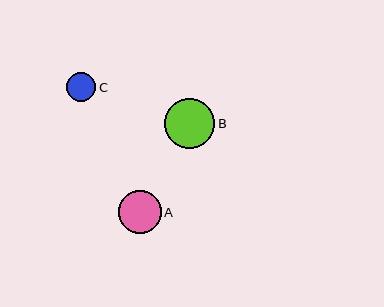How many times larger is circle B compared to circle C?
Circle B is approximately 1.7 times the size of circle C.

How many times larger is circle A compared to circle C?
Circle A is approximately 1.5 times the size of circle C.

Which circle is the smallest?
Circle C is the smallest with a size of approximately 29 pixels.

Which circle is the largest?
Circle B is the largest with a size of approximately 50 pixels.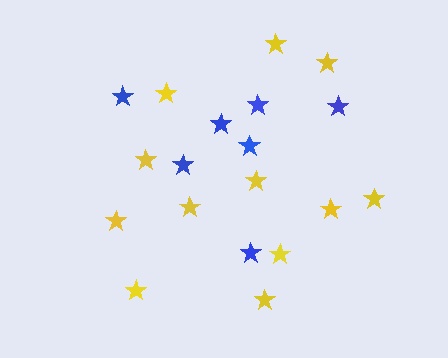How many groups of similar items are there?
There are 2 groups: one group of yellow stars (12) and one group of blue stars (7).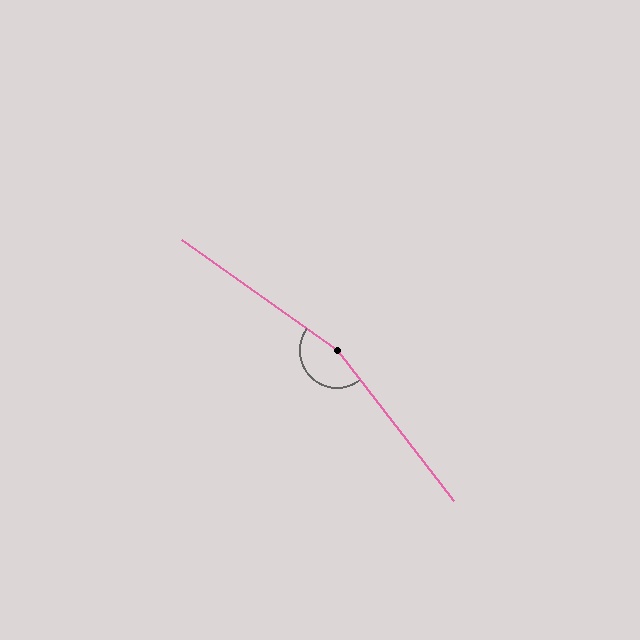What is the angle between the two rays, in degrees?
Approximately 163 degrees.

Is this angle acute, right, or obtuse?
It is obtuse.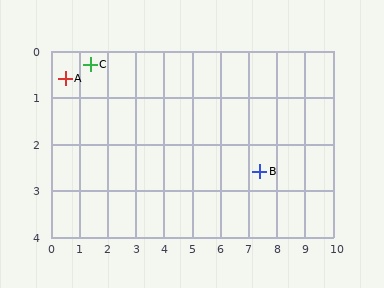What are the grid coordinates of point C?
Point C is at approximately (1.4, 0.3).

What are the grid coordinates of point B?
Point B is at approximately (7.4, 2.6).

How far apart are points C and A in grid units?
Points C and A are about 0.9 grid units apart.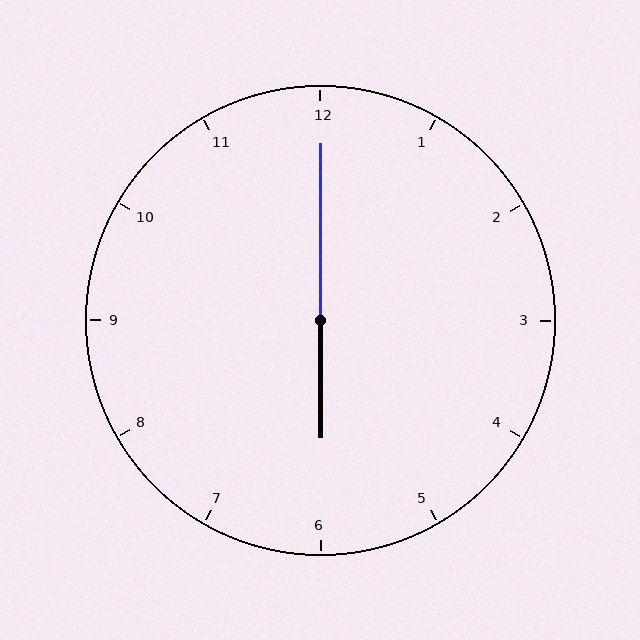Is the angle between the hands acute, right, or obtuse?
It is obtuse.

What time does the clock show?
6:00.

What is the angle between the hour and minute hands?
Approximately 180 degrees.